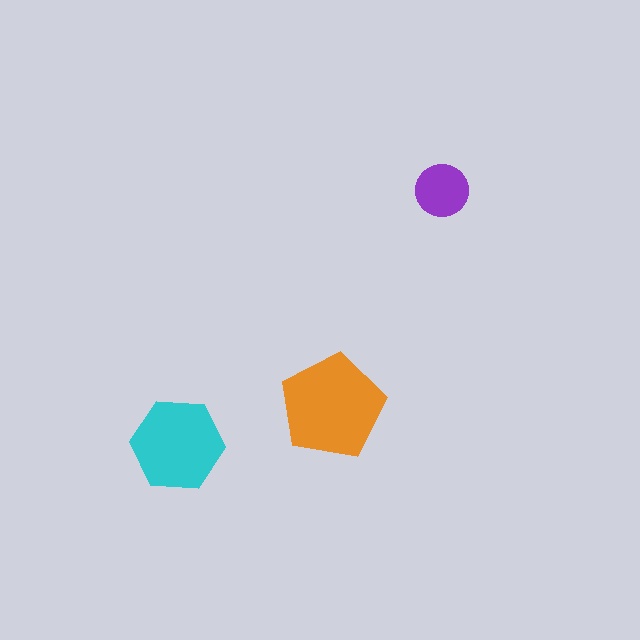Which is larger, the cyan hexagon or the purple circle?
The cyan hexagon.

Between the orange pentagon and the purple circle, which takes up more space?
The orange pentagon.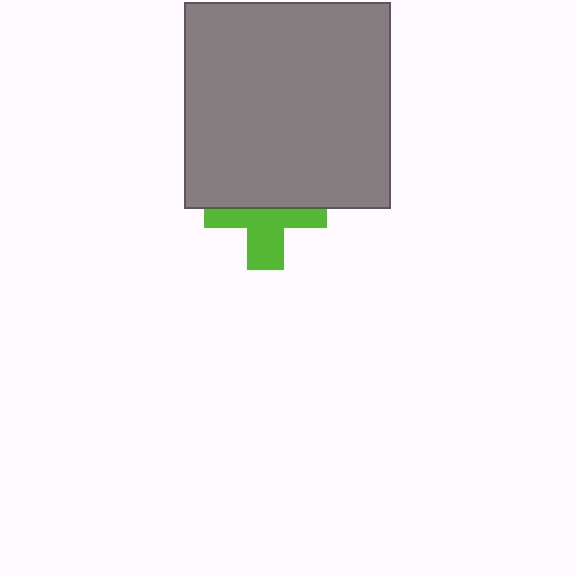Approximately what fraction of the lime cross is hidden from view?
Roughly 52% of the lime cross is hidden behind the gray square.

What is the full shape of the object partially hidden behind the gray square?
The partially hidden object is a lime cross.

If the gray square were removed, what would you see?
You would see the complete lime cross.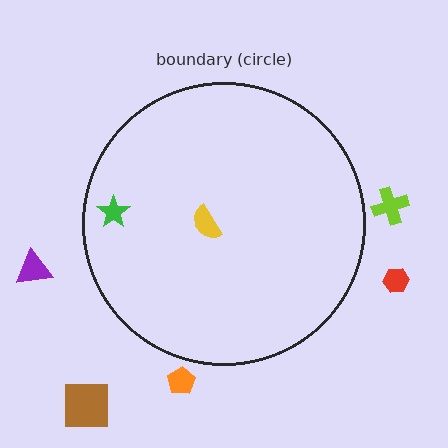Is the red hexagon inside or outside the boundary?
Outside.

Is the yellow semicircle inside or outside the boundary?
Inside.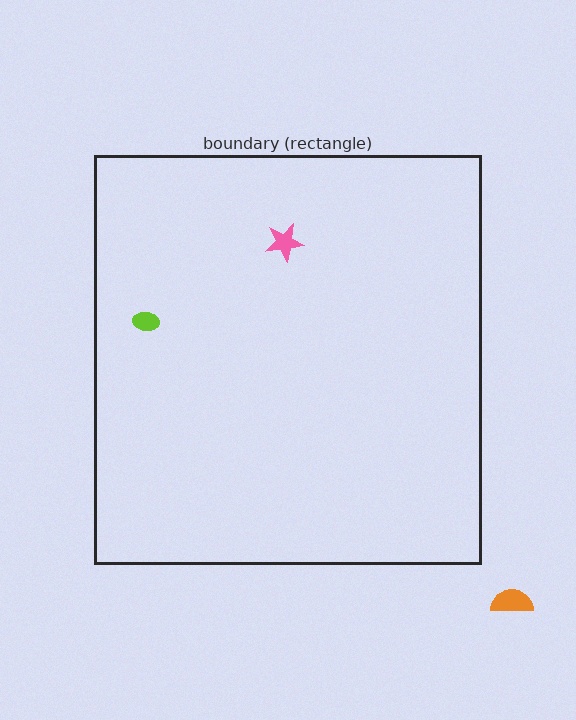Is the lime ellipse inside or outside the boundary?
Inside.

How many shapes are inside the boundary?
2 inside, 1 outside.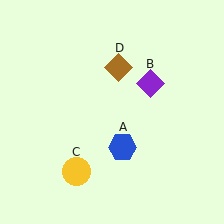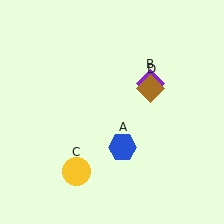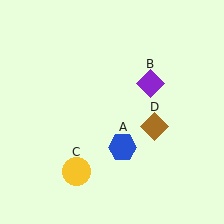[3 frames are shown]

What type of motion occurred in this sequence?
The brown diamond (object D) rotated clockwise around the center of the scene.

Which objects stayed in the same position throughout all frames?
Blue hexagon (object A) and purple diamond (object B) and yellow circle (object C) remained stationary.